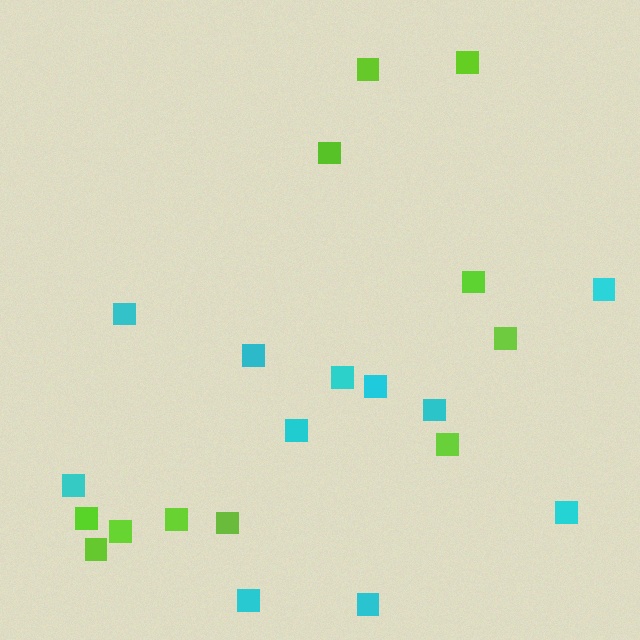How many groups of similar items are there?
There are 2 groups: one group of lime squares (11) and one group of cyan squares (11).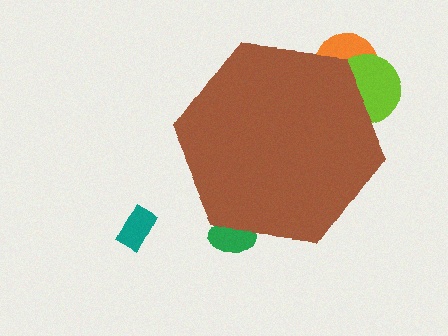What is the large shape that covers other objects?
A brown hexagon.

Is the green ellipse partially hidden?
Yes, the green ellipse is partially hidden behind the brown hexagon.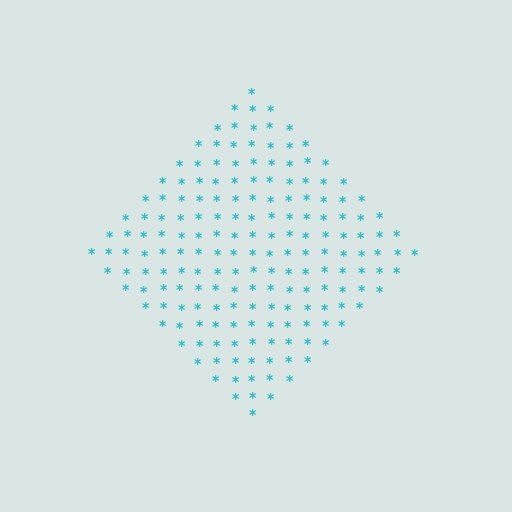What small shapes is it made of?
It is made of small asterisks.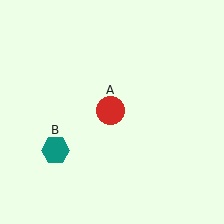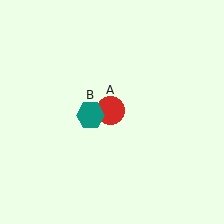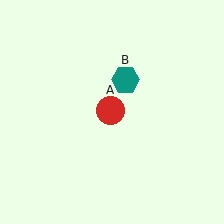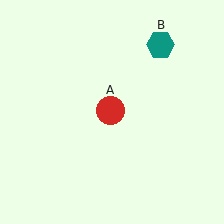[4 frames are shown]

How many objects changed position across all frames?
1 object changed position: teal hexagon (object B).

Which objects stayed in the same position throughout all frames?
Red circle (object A) remained stationary.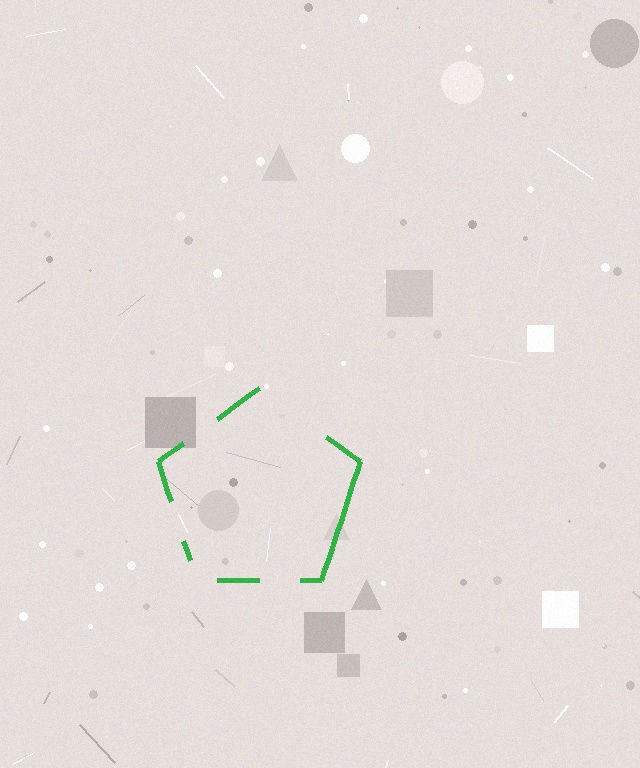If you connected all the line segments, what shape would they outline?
They would outline a pentagon.